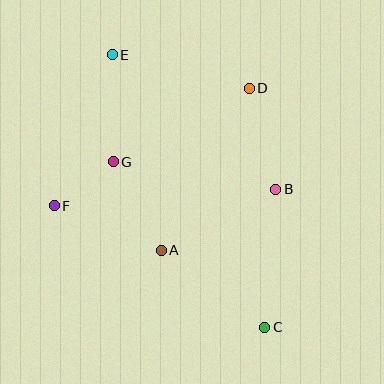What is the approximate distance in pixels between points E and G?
The distance between E and G is approximately 107 pixels.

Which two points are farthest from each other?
Points C and E are farthest from each other.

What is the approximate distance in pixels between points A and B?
The distance between A and B is approximately 130 pixels.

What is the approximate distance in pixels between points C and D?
The distance between C and D is approximately 240 pixels.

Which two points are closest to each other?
Points F and G are closest to each other.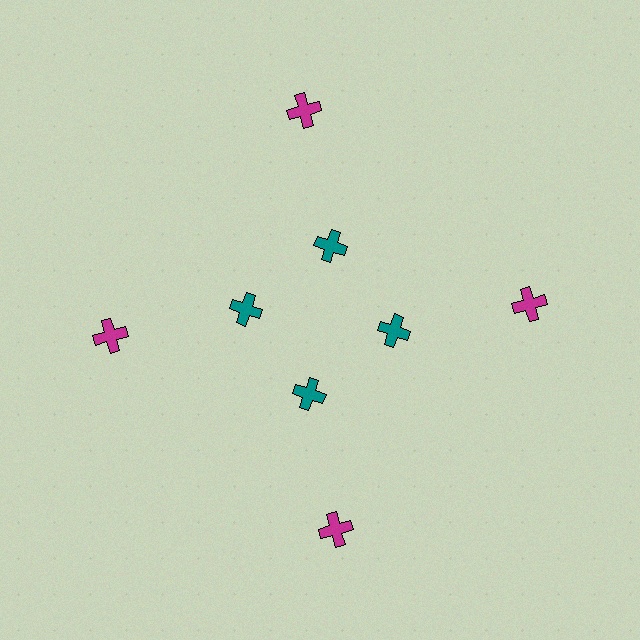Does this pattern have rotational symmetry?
Yes, this pattern has 4-fold rotational symmetry. It looks the same after rotating 90 degrees around the center.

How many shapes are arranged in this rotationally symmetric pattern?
There are 8 shapes, arranged in 4 groups of 2.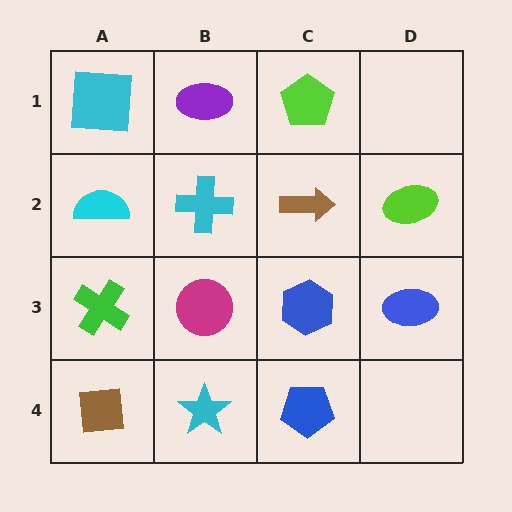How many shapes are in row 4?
3 shapes.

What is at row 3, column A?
A green cross.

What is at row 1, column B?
A purple ellipse.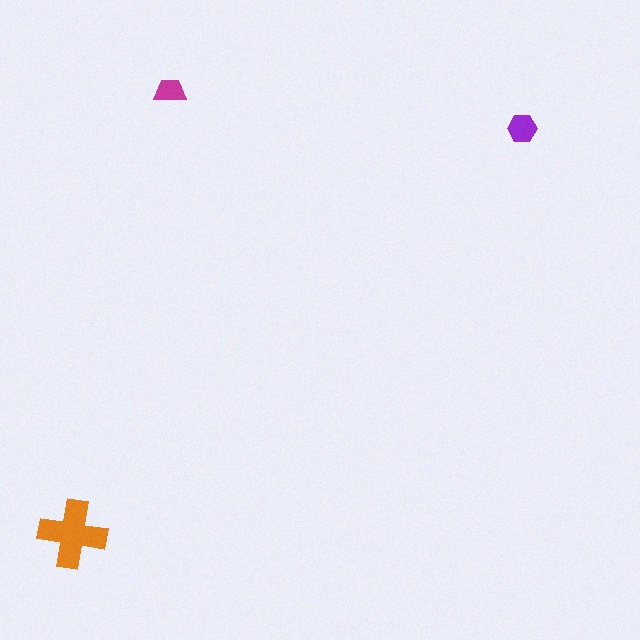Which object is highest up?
The magenta trapezoid is topmost.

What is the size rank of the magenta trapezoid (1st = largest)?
3rd.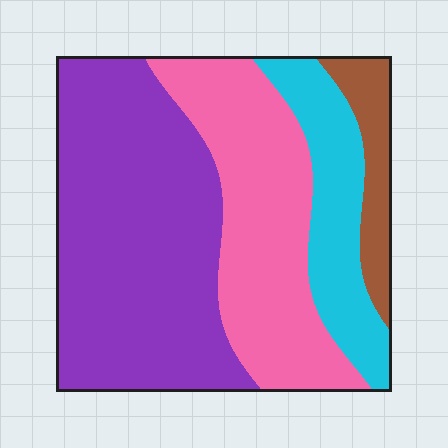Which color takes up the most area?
Purple, at roughly 45%.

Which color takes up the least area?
Brown, at roughly 10%.